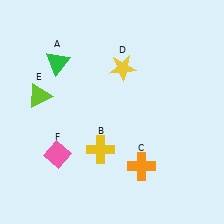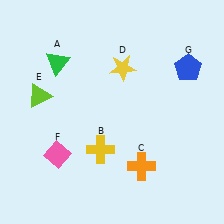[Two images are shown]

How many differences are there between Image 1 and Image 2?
There is 1 difference between the two images.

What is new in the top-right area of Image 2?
A blue pentagon (G) was added in the top-right area of Image 2.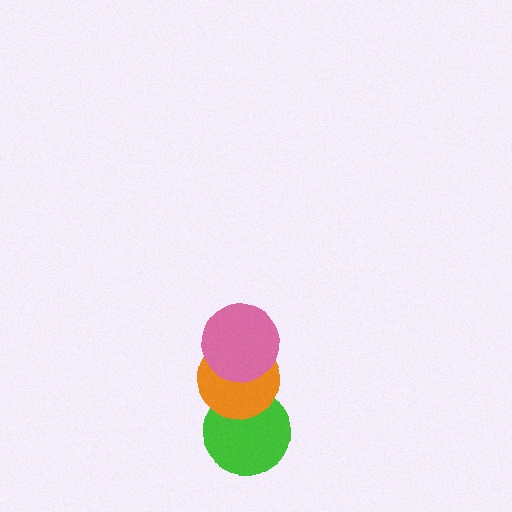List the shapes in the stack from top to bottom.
From top to bottom: the pink circle, the orange circle, the green circle.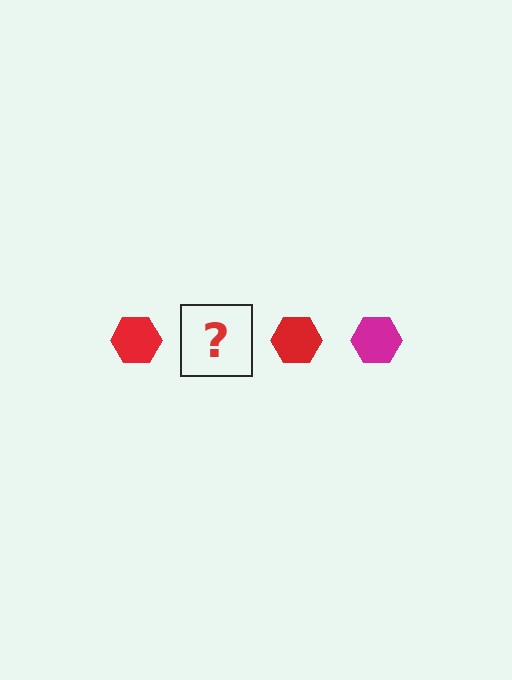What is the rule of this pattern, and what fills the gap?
The rule is that the pattern cycles through red, magenta hexagons. The gap should be filled with a magenta hexagon.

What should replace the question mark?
The question mark should be replaced with a magenta hexagon.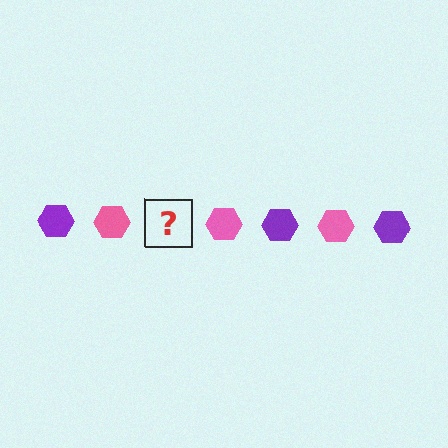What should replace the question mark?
The question mark should be replaced with a purple hexagon.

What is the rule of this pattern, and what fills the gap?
The rule is that the pattern cycles through purple, pink hexagons. The gap should be filled with a purple hexagon.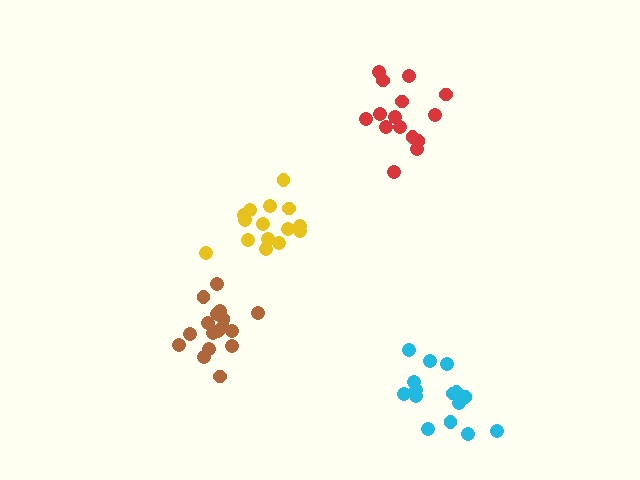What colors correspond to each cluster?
The clusters are colored: red, cyan, brown, yellow.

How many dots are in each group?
Group 1: 15 dots, Group 2: 15 dots, Group 3: 17 dots, Group 4: 15 dots (62 total).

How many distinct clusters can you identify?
There are 4 distinct clusters.